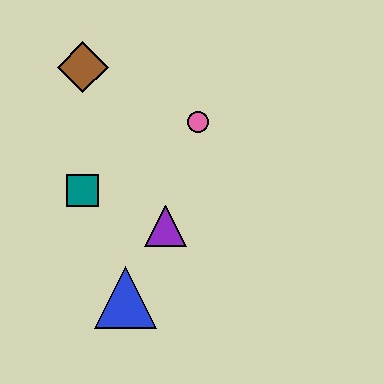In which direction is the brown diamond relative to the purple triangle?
The brown diamond is above the purple triangle.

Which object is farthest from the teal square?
The pink circle is farthest from the teal square.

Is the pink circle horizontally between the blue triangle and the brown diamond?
No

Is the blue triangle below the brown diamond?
Yes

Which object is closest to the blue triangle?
The purple triangle is closest to the blue triangle.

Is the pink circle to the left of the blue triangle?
No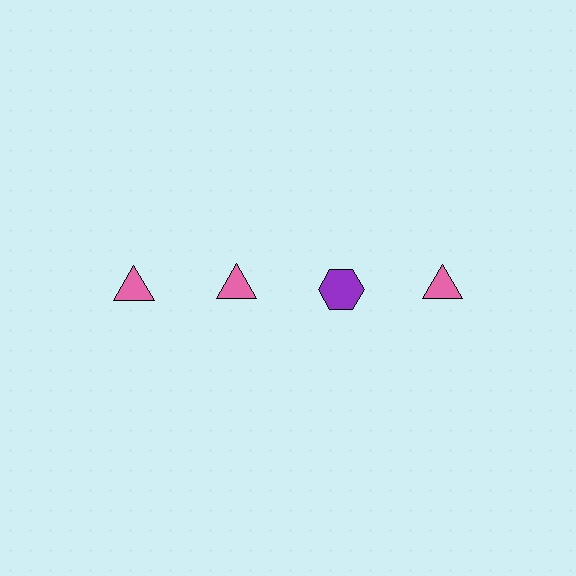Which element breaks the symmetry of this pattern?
The purple hexagon in the top row, center column breaks the symmetry. All other shapes are pink triangles.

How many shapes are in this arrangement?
There are 4 shapes arranged in a grid pattern.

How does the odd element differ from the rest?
It differs in both color (purple instead of pink) and shape (hexagon instead of triangle).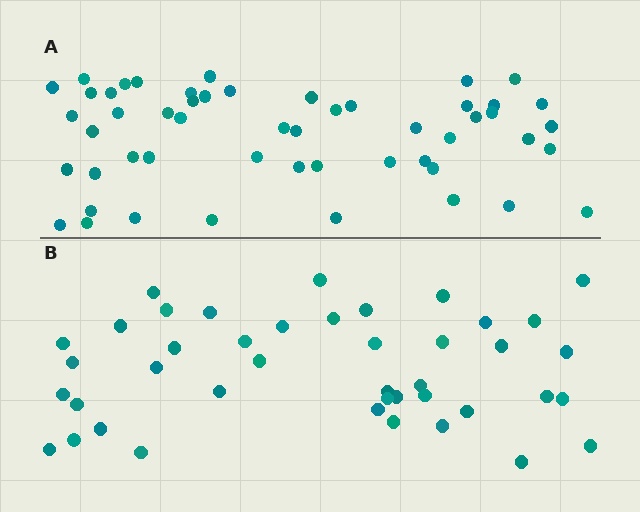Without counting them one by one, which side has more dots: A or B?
Region A (the top region) has more dots.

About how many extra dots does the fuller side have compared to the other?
Region A has roughly 10 or so more dots than region B.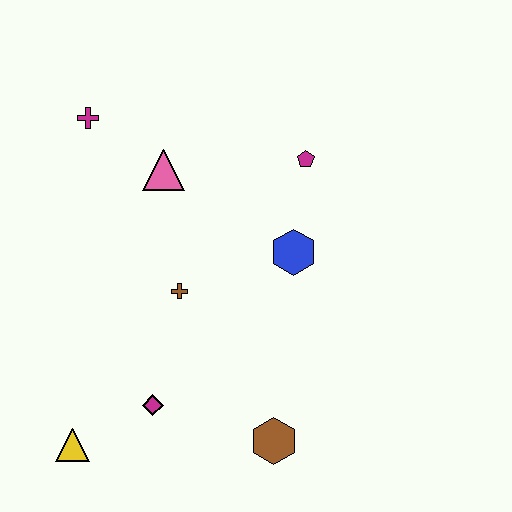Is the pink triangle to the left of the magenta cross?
No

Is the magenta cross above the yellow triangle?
Yes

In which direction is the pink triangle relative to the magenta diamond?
The pink triangle is above the magenta diamond.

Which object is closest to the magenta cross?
The pink triangle is closest to the magenta cross.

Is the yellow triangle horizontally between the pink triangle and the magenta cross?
No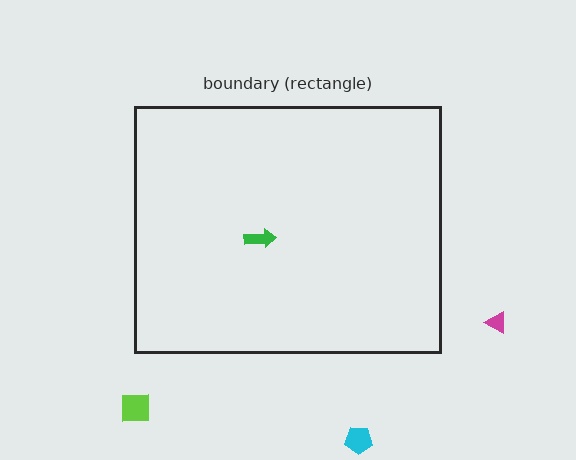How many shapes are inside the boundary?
1 inside, 3 outside.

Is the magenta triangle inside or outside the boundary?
Outside.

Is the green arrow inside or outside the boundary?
Inside.